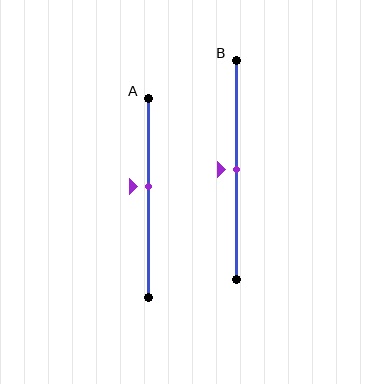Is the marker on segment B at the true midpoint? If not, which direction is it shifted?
Yes, the marker on segment B is at the true midpoint.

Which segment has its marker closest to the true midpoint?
Segment B has its marker closest to the true midpoint.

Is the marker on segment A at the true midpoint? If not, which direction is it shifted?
No, the marker on segment A is shifted upward by about 5% of the segment length.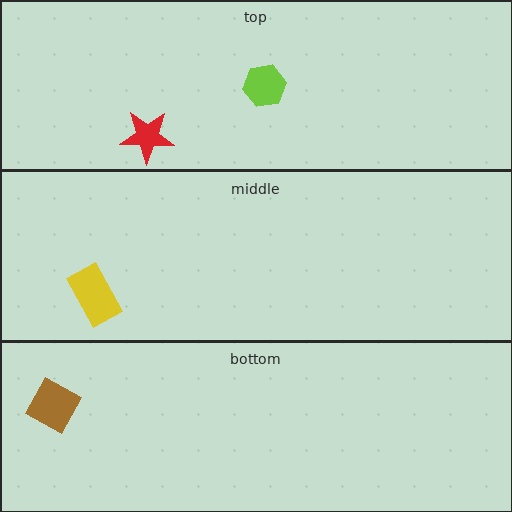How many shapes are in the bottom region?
1.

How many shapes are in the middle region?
1.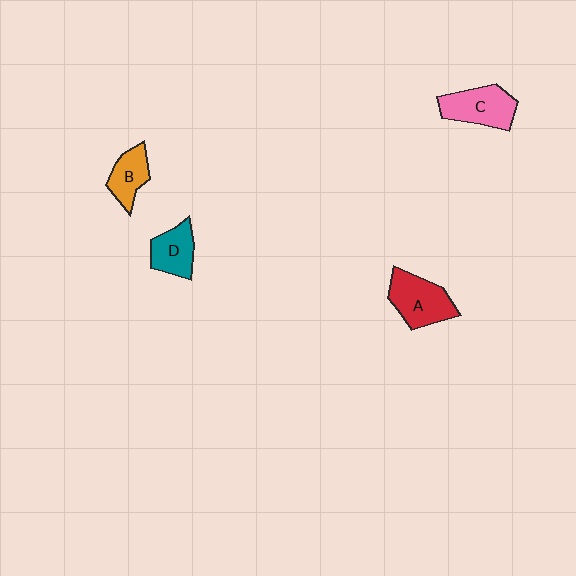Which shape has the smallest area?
Shape B (orange).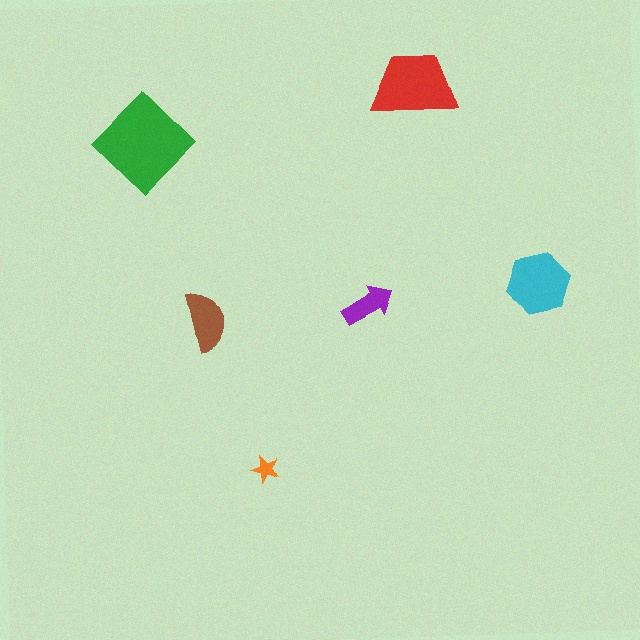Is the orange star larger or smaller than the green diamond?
Smaller.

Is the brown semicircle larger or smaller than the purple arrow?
Larger.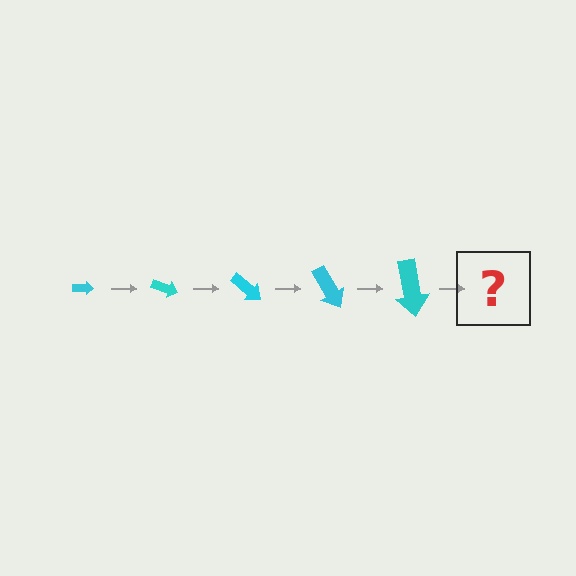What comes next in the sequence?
The next element should be an arrow, larger than the previous one and rotated 100 degrees from the start.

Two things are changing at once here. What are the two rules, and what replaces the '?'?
The two rules are that the arrow grows larger each step and it rotates 20 degrees each step. The '?' should be an arrow, larger than the previous one and rotated 100 degrees from the start.